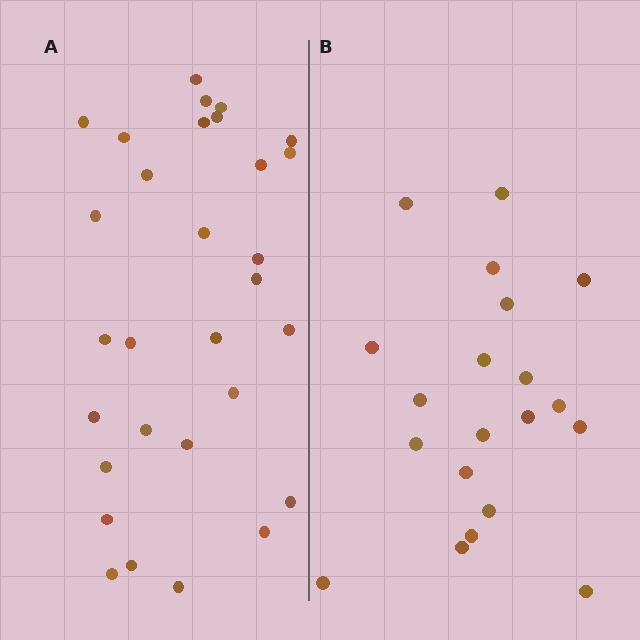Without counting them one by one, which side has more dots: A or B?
Region A (the left region) has more dots.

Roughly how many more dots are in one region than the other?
Region A has roughly 10 or so more dots than region B.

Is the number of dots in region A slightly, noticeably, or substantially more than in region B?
Region A has substantially more. The ratio is roughly 1.5 to 1.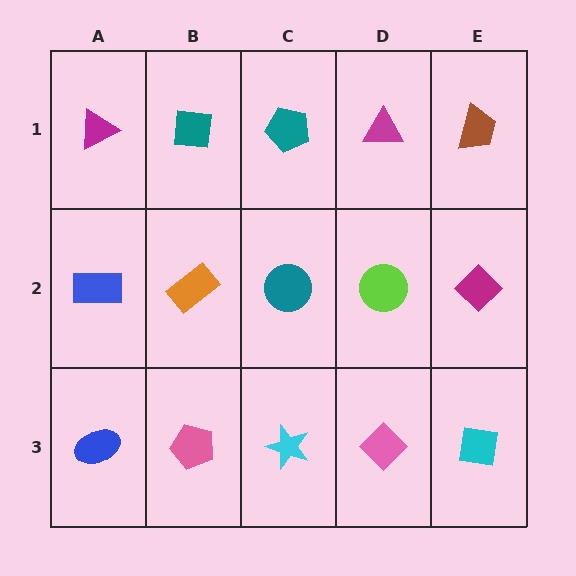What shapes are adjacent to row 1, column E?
A magenta diamond (row 2, column E), a magenta triangle (row 1, column D).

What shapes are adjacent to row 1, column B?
An orange rectangle (row 2, column B), a magenta triangle (row 1, column A), a teal pentagon (row 1, column C).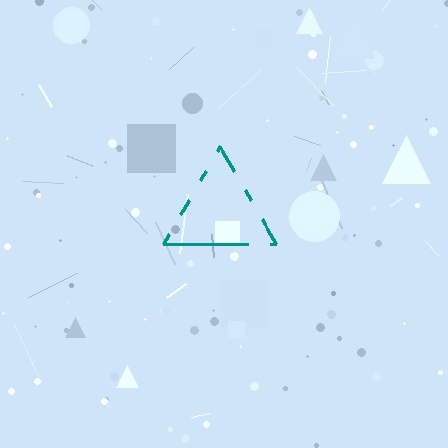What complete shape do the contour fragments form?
The contour fragments form a triangle.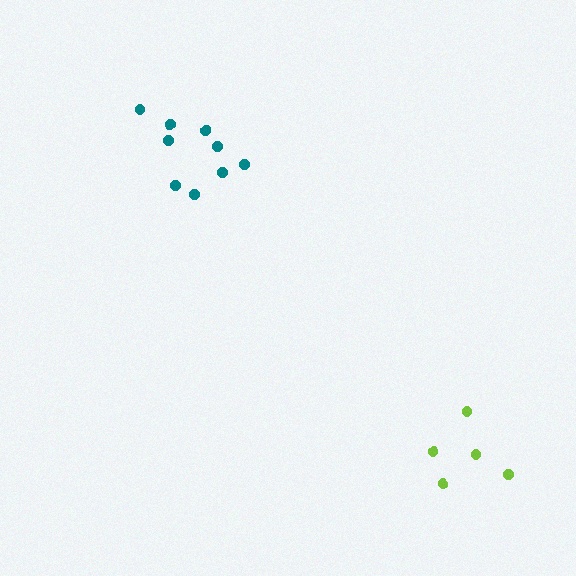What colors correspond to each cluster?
The clusters are colored: teal, lime.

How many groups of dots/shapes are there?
There are 2 groups.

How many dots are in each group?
Group 1: 9 dots, Group 2: 5 dots (14 total).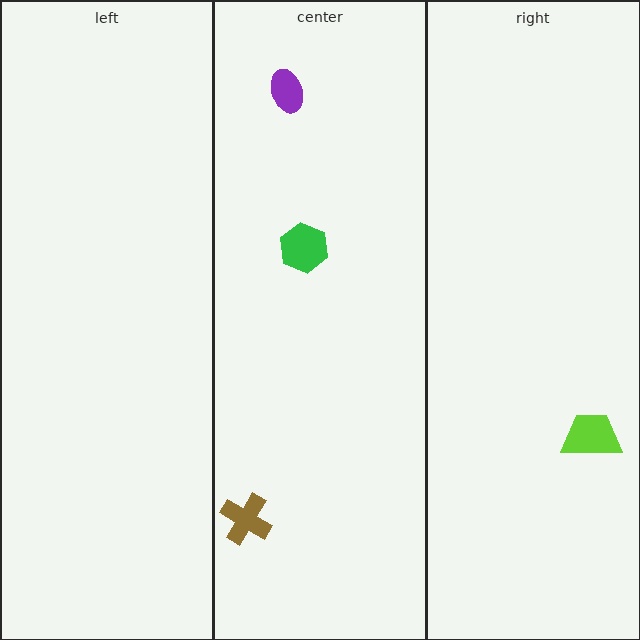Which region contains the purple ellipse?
The center region.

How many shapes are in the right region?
1.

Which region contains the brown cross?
The center region.